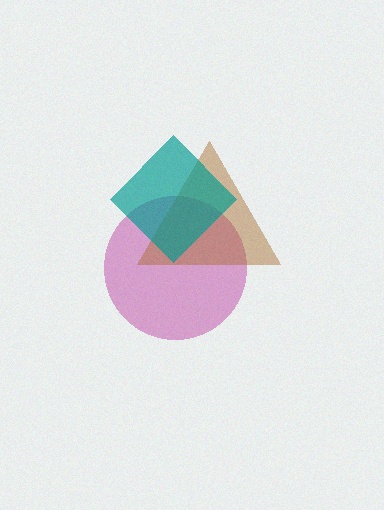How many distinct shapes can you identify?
There are 3 distinct shapes: a magenta circle, a brown triangle, a teal diamond.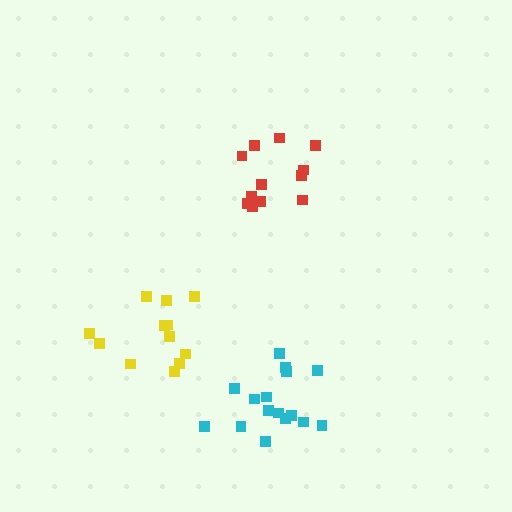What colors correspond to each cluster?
The clusters are colored: red, cyan, yellow.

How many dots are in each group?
Group 1: 12 dots, Group 2: 16 dots, Group 3: 12 dots (40 total).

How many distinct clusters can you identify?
There are 3 distinct clusters.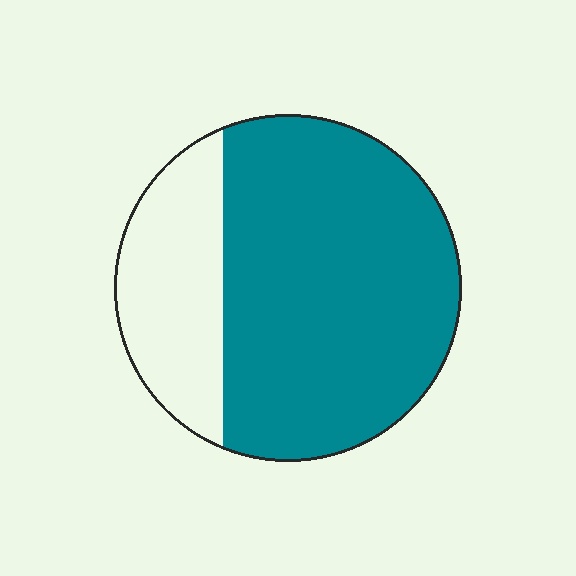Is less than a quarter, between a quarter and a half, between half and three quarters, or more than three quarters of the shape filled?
Between half and three quarters.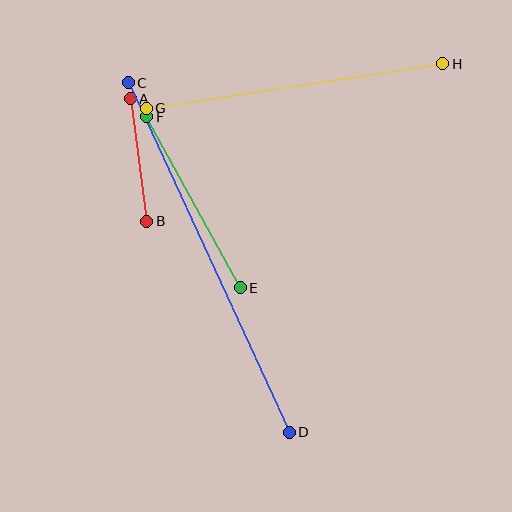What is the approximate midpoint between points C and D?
The midpoint is at approximately (209, 257) pixels.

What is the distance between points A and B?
The distance is approximately 124 pixels.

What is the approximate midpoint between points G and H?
The midpoint is at approximately (295, 86) pixels.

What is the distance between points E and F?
The distance is approximately 195 pixels.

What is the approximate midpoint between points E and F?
The midpoint is at approximately (194, 202) pixels.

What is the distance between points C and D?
The distance is approximately 385 pixels.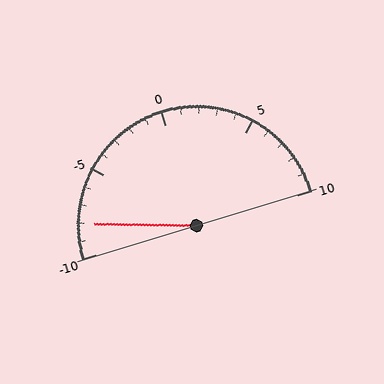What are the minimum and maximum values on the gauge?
The gauge ranges from -10 to 10.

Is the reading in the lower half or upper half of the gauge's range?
The reading is in the lower half of the range (-10 to 10).